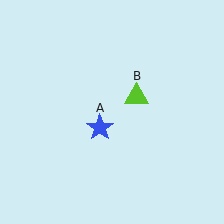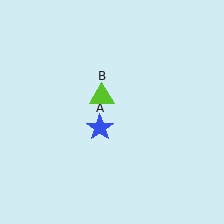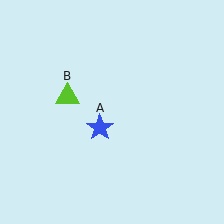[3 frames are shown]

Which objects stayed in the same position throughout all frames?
Blue star (object A) remained stationary.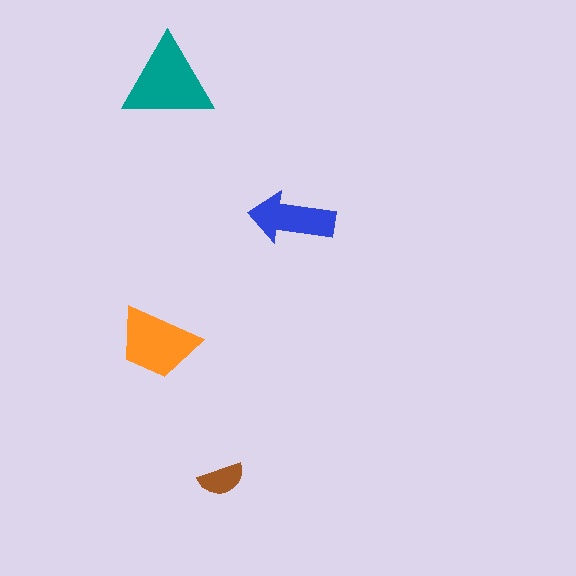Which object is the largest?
The teal triangle.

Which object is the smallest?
The brown semicircle.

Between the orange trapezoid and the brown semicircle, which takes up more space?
The orange trapezoid.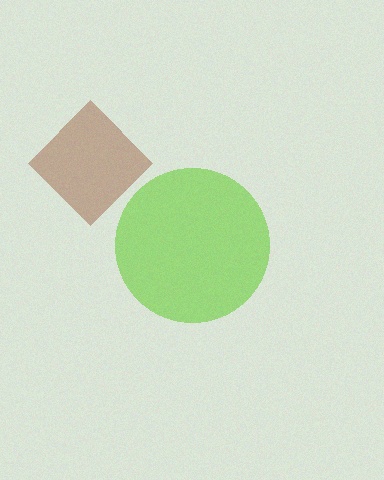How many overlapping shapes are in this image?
There are 2 overlapping shapes in the image.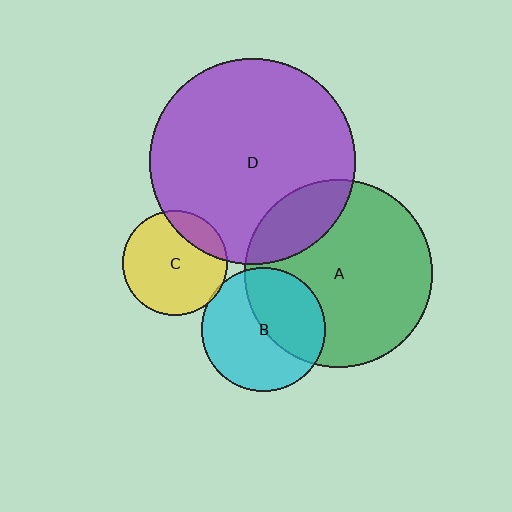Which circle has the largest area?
Circle D (purple).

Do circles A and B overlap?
Yes.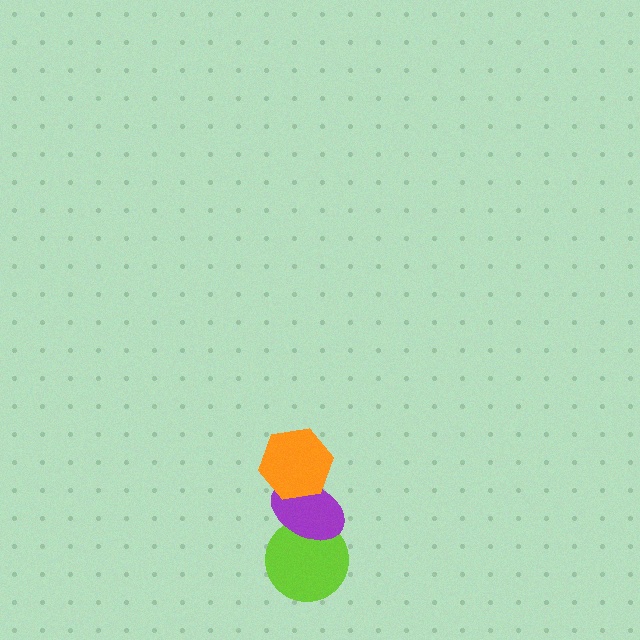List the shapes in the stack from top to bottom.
From top to bottom: the orange hexagon, the purple ellipse, the lime circle.